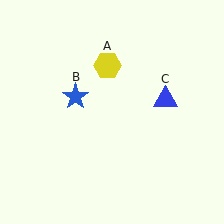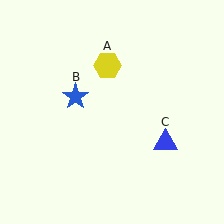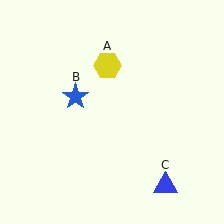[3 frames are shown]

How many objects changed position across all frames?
1 object changed position: blue triangle (object C).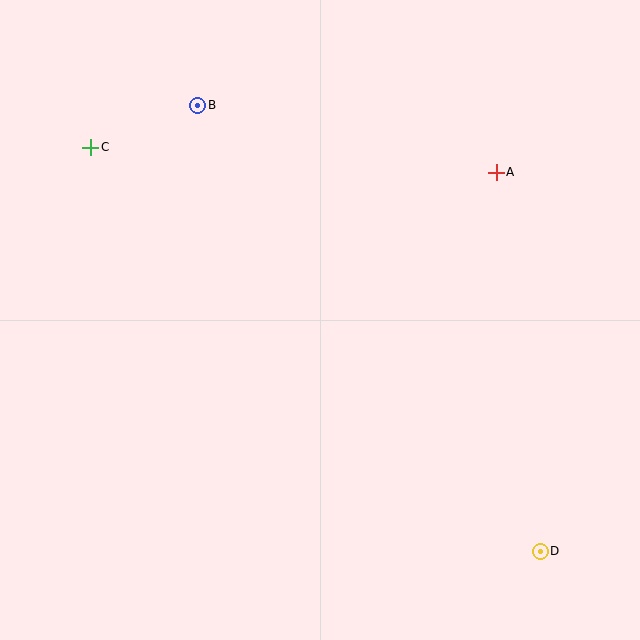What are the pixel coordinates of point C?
Point C is at (91, 147).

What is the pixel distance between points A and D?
The distance between A and D is 382 pixels.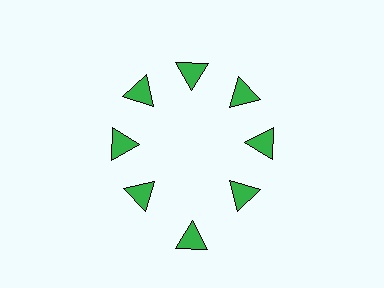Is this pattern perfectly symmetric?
No. The 8 green triangles are arranged in a ring, but one element near the 6 o'clock position is pushed outward from the center, breaking the 8-fold rotational symmetry.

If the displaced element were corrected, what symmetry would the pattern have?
It would have 8-fold rotational symmetry — the pattern would map onto itself every 45 degrees.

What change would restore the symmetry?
The symmetry would be restored by moving it inward, back onto the ring so that all 8 triangles sit at equal angles and equal distance from the center.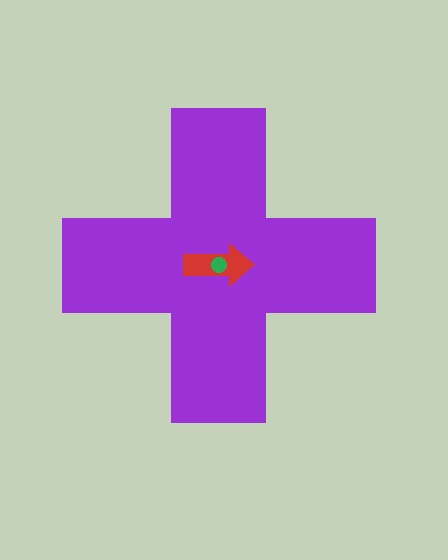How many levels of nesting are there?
3.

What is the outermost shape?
The purple cross.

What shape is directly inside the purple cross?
The red arrow.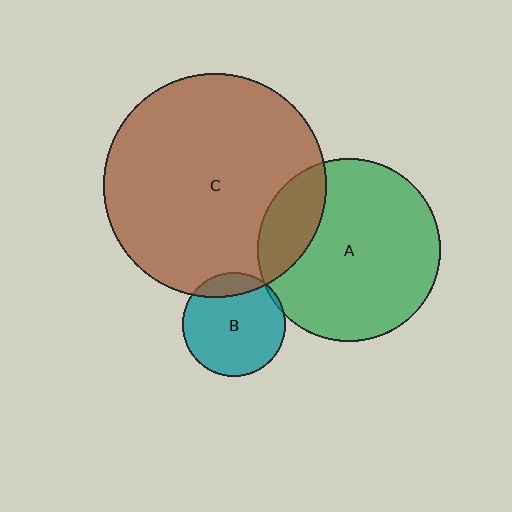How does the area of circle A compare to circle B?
Approximately 3.1 times.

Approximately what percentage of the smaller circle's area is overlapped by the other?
Approximately 5%.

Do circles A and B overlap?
Yes.